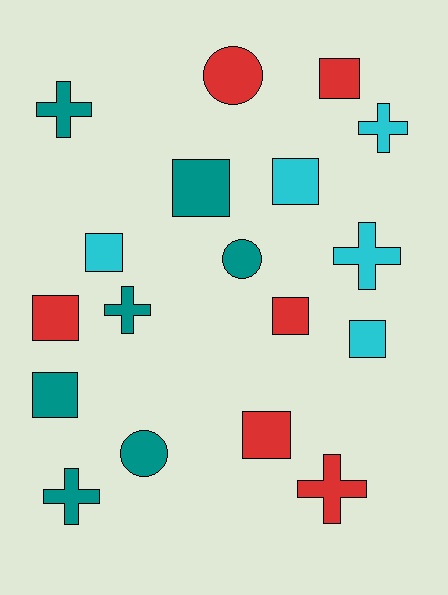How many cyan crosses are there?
There are 2 cyan crosses.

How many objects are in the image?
There are 18 objects.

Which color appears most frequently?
Teal, with 7 objects.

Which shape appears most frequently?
Square, with 9 objects.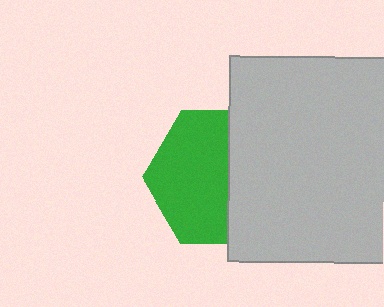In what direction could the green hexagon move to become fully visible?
The green hexagon could move left. That would shift it out from behind the light gray square entirely.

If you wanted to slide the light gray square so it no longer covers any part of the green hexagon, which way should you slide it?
Slide it right — that is the most direct way to separate the two shapes.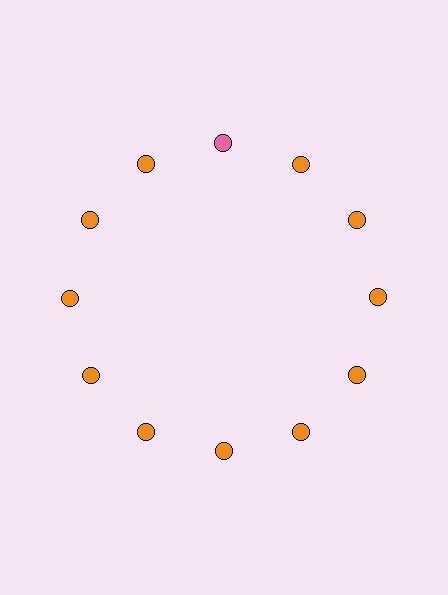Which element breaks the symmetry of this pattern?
The pink circle at roughly the 12 o'clock position breaks the symmetry. All other shapes are orange circles.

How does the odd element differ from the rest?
It has a different color: pink instead of orange.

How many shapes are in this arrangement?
There are 12 shapes arranged in a ring pattern.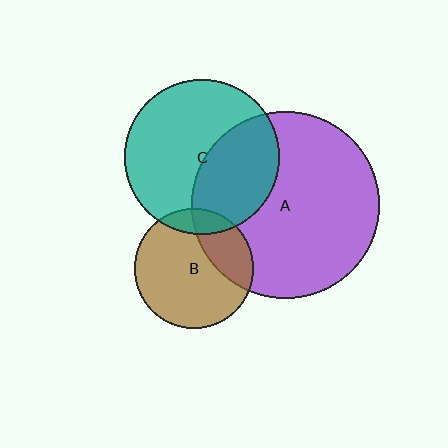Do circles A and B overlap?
Yes.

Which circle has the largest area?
Circle A (purple).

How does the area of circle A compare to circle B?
Approximately 2.5 times.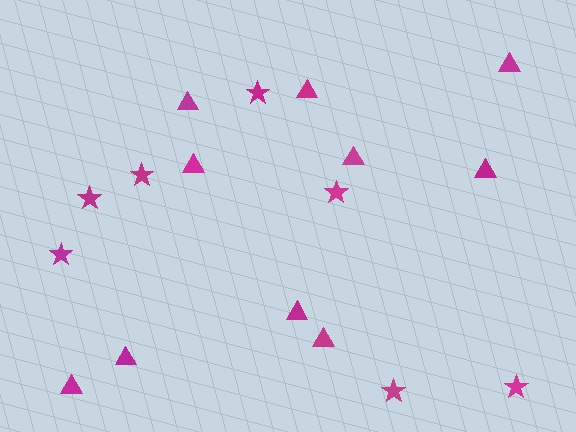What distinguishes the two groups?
There are 2 groups: one group of stars (7) and one group of triangles (10).